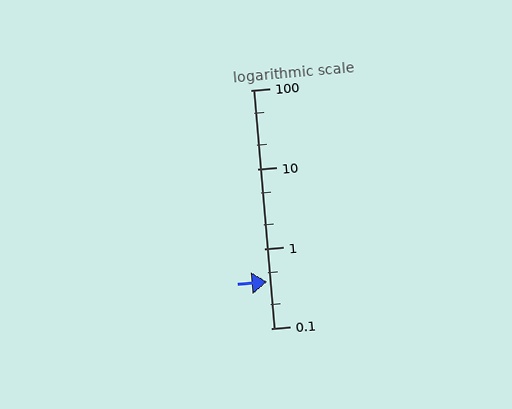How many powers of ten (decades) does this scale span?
The scale spans 3 decades, from 0.1 to 100.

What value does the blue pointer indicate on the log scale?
The pointer indicates approximately 0.38.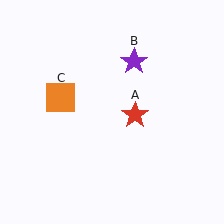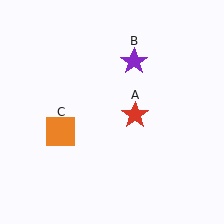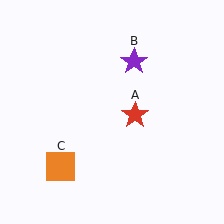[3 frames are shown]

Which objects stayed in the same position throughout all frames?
Red star (object A) and purple star (object B) remained stationary.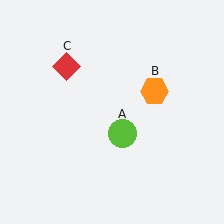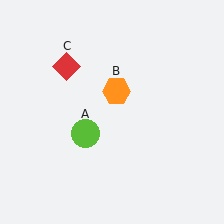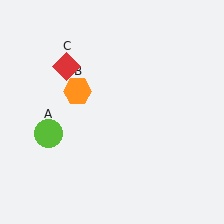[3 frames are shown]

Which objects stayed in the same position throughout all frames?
Red diamond (object C) remained stationary.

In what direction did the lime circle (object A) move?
The lime circle (object A) moved left.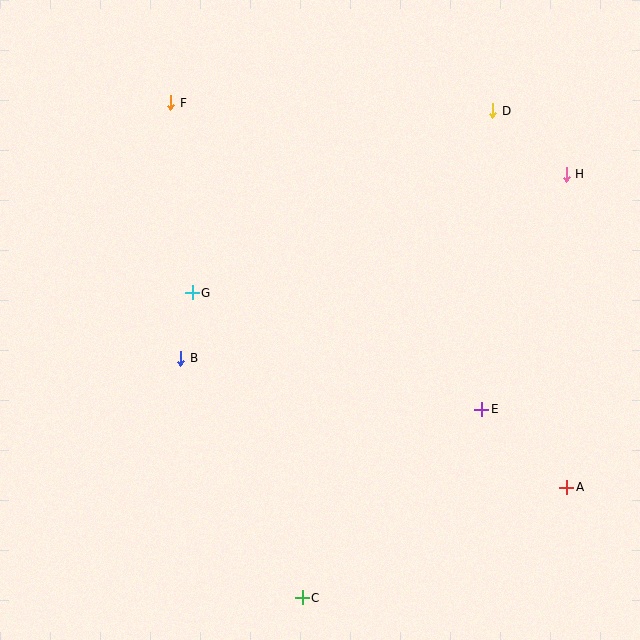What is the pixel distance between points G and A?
The distance between G and A is 422 pixels.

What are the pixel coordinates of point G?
Point G is at (192, 293).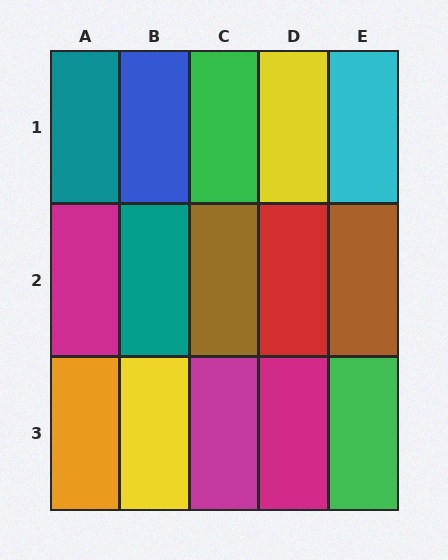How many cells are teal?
2 cells are teal.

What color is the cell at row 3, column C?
Magenta.